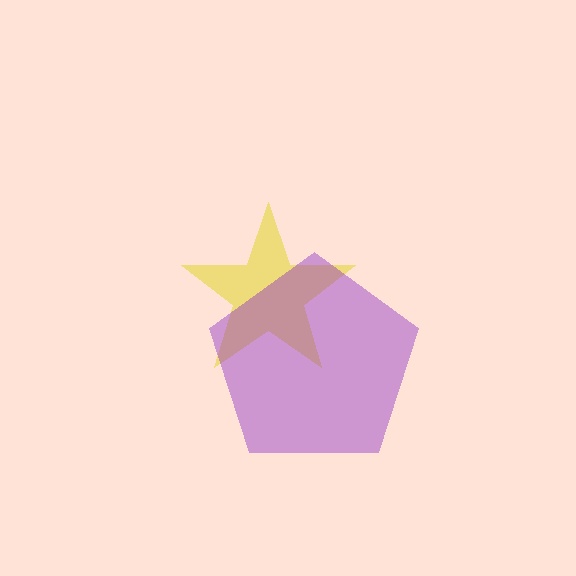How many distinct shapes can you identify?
There are 2 distinct shapes: a yellow star, a purple pentagon.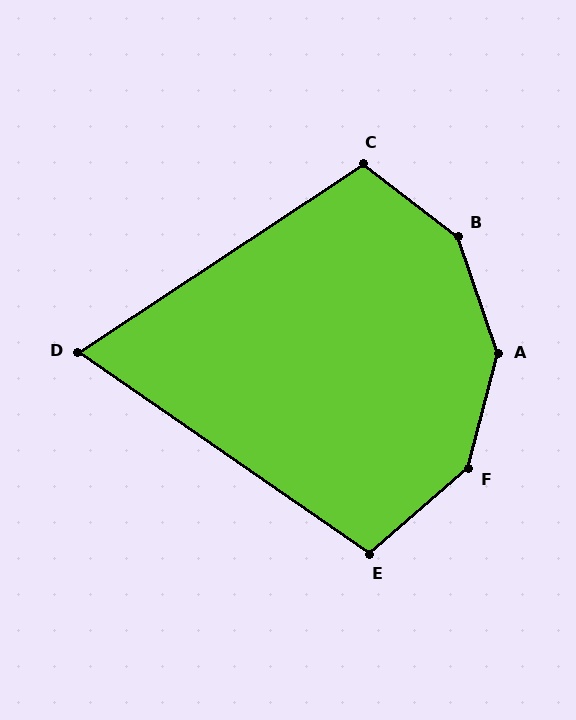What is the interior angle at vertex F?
Approximately 145 degrees (obtuse).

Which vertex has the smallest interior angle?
D, at approximately 68 degrees.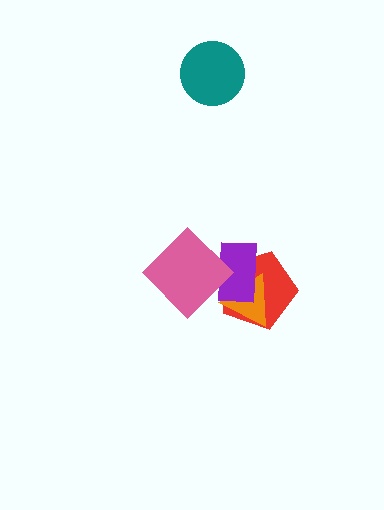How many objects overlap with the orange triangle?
3 objects overlap with the orange triangle.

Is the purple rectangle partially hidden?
Yes, it is partially covered by another shape.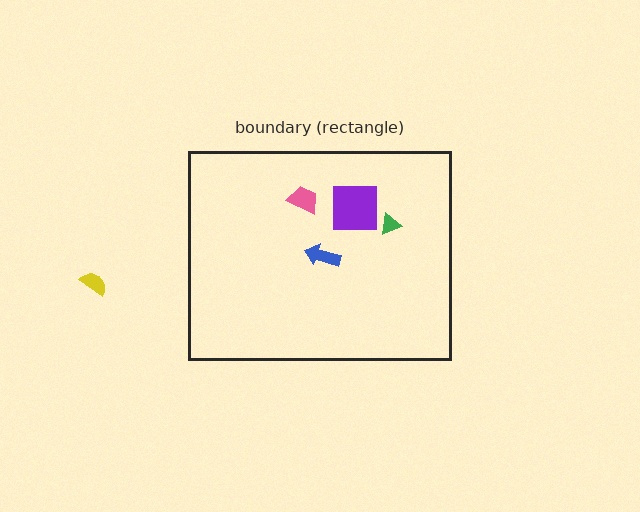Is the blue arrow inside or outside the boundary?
Inside.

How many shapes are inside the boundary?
4 inside, 1 outside.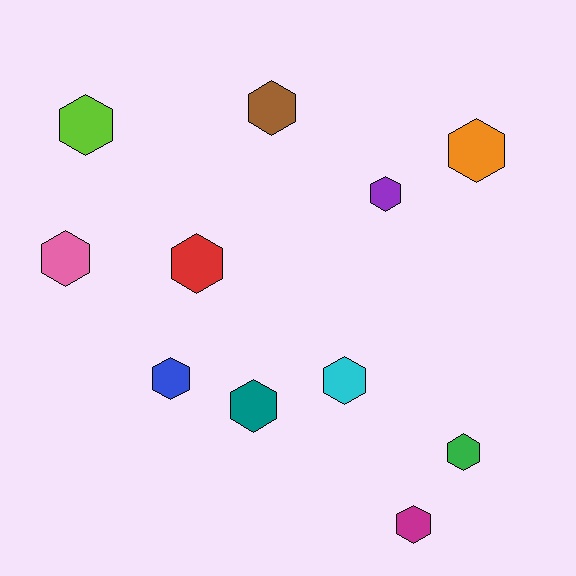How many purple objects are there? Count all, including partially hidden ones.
There is 1 purple object.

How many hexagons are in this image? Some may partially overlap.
There are 11 hexagons.